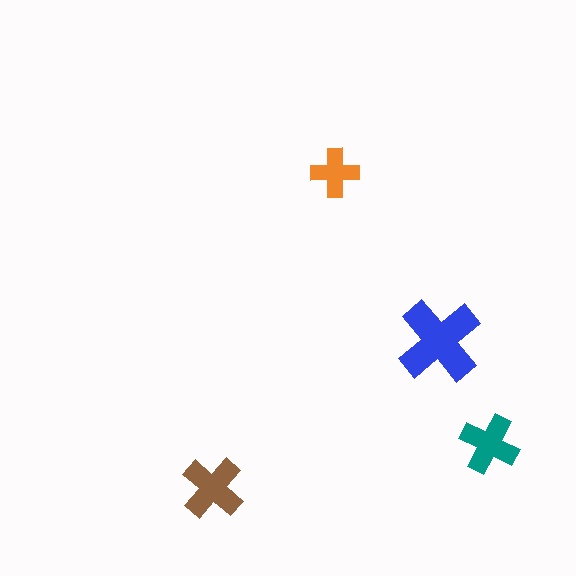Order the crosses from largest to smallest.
the blue one, the brown one, the teal one, the orange one.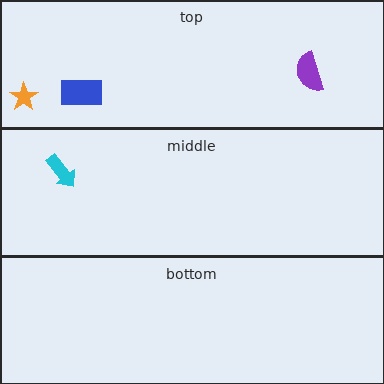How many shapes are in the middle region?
1.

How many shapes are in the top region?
3.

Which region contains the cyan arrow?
The middle region.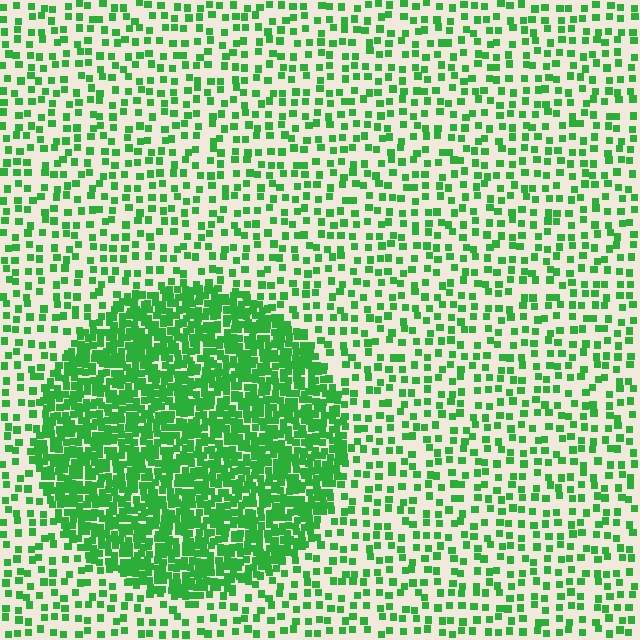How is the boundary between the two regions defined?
The boundary is defined by a change in element density (approximately 3.0x ratio). All elements are the same color, size, and shape.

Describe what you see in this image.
The image contains small green elements arranged at two different densities. A circle-shaped region is visible where the elements are more densely packed than the surrounding area.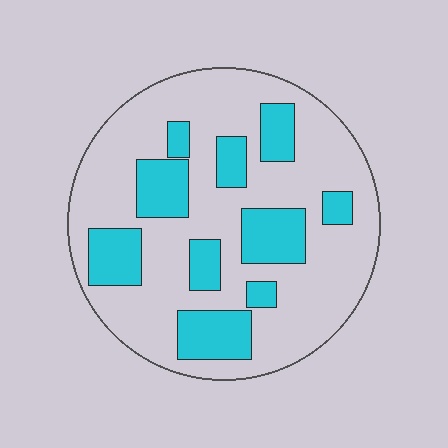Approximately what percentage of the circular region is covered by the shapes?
Approximately 30%.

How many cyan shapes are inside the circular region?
10.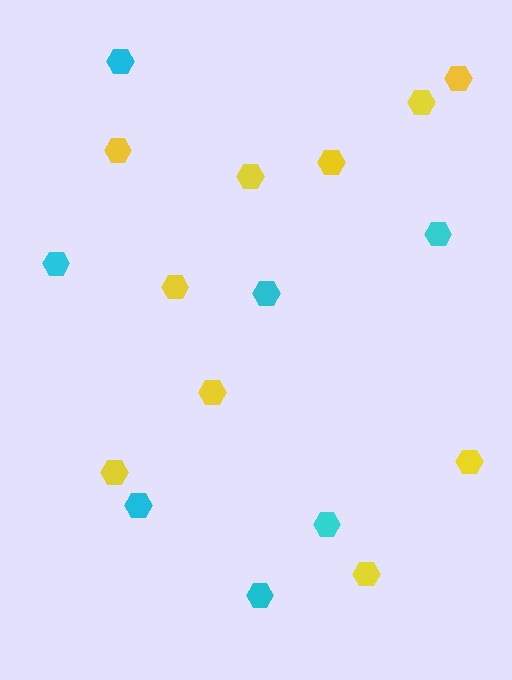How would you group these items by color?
There are 2 groups: one group of yellow hexagons (10) and one group of cyan hexagons (7).